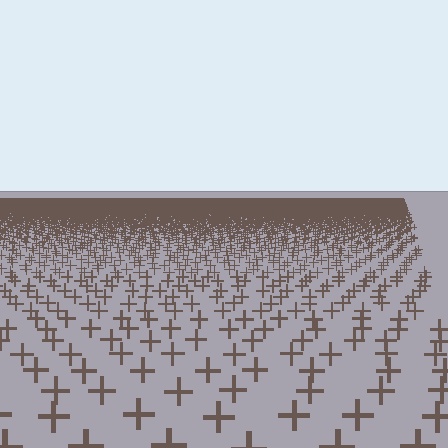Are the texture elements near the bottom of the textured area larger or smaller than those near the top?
Larger. Near the bottom, elements are closer to the viewer and appear at a bigger on-screen size.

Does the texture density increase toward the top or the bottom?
Density increases toward the top.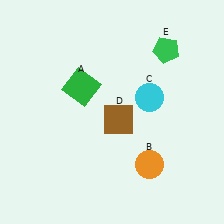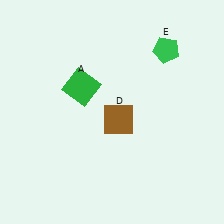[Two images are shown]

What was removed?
The orange circle (B), the cyan circle (C) were removed in Image 2.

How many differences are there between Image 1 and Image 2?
There are 2 differences between the two images.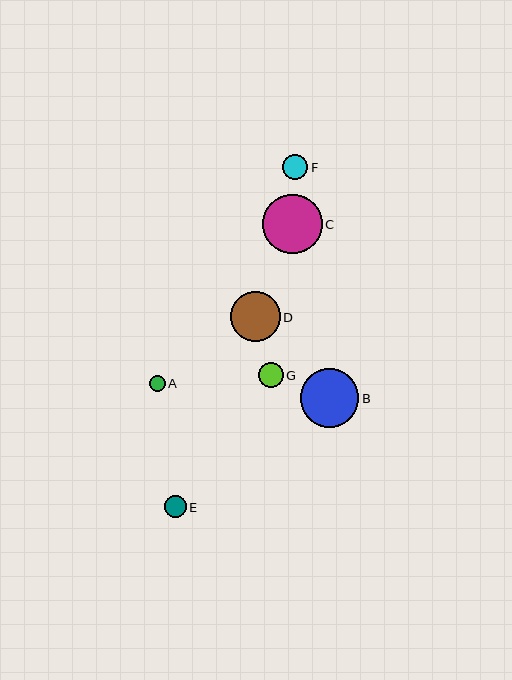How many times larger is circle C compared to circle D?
Circle C is approximately 1.2 times the size of circle D.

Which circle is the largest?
Circle C is the largest with a size of approximately 59 pixels.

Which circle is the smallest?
Circle A is the smallest with a size of approximately 15 pixels.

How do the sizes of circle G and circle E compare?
Circle G and circle E are approximately the same size.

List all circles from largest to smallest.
From largest to smallest: C, B, D, F, G, E, A.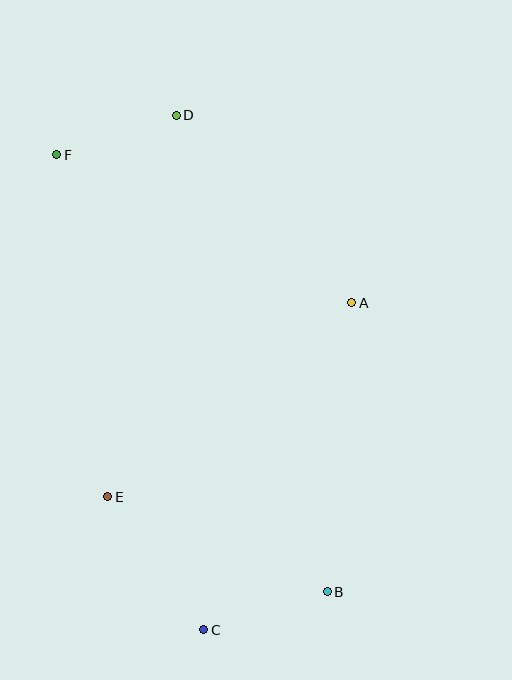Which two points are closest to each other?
Points D and F are closest to each other.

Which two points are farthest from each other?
Points C and D are farthest from each other.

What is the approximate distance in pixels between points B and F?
The distance between B and F is approximately 514 pixels.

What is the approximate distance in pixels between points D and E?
The distance between D and E is approximately 387 pixels.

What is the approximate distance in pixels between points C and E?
The distance between C and E is approximately 164 pixels.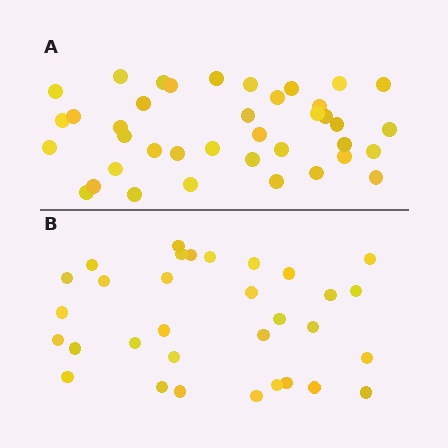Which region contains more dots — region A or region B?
Region A (the top region) has more dots.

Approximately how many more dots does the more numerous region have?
Region A has roughly 8 or so more dots than region B.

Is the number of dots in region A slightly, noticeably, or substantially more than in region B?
Region A has only slightly more — the two regions are fairly close. The ratio is roughly 1.2 to 1.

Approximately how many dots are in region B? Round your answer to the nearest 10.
About 30 dots. (The exact count is 32, which rounds to 30.)